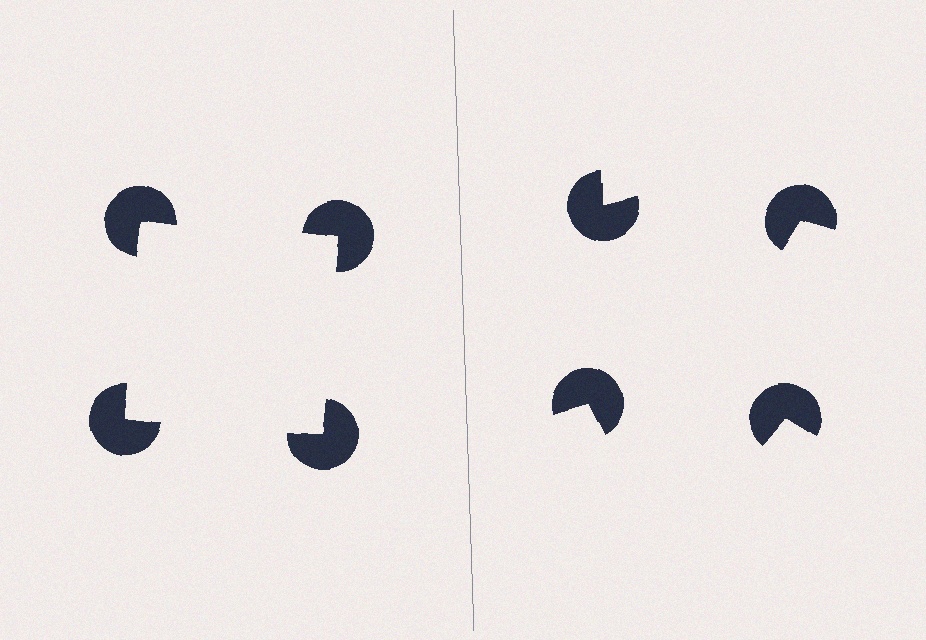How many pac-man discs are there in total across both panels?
8 — 4 on each side.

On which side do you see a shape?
An illusory square appears on the left side. On the right side the wedge cuts are rotated, so no coherent shape forms.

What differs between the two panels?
The pac-man discs are positioned identically on both sides; only the wedge orientations differ. On the left they align to a square; on the right they are misaligned.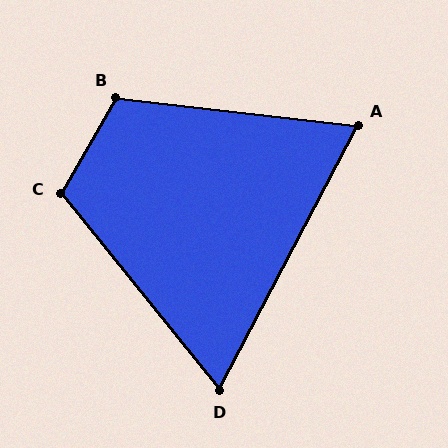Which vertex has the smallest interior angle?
D, at approximately 67 degrees.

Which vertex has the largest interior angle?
B, at approximately 113 degrees.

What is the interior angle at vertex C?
Approximately 111 degrees (obtuse).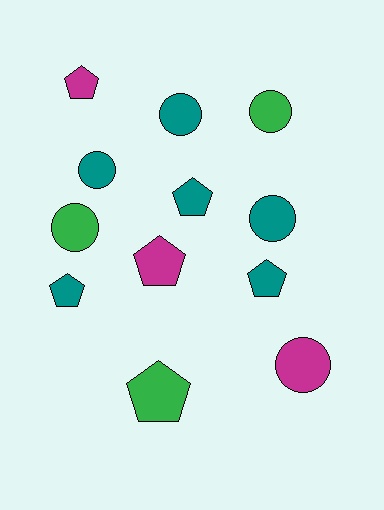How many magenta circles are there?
There is 1 magenta circle.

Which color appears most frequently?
Teal, with 6 objects.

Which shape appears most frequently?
Pentagon, with 6 objects.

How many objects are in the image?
There are 12 objects.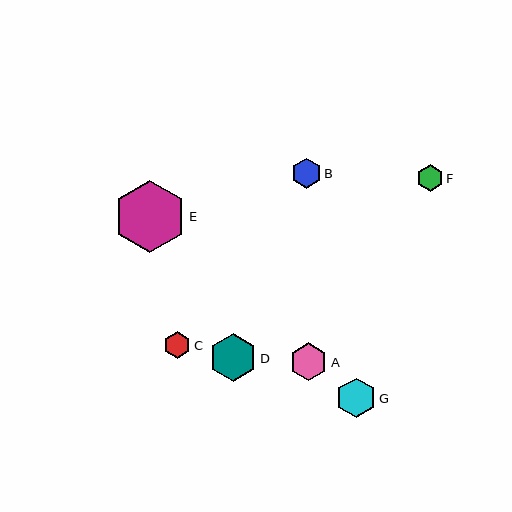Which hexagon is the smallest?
Hexagon F is the smallest with a size of approximately 27 pixels.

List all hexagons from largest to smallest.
From largest to smallest: E, D, G, A, B, C, F.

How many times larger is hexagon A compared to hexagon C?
Hexagon A is approximately 1.4 times the size of hexagon C.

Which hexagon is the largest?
Hexagon E is the largest with a size of approximately 72 pixels.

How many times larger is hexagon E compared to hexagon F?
Hexagon E is approximately 2.7 times the size of hexagon F.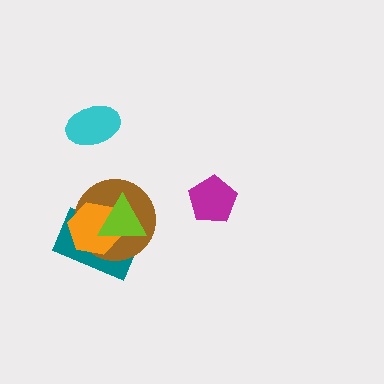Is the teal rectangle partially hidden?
Yes, it is partially covered by another shape.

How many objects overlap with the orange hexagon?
3 objects overlap with the orange hexagon.